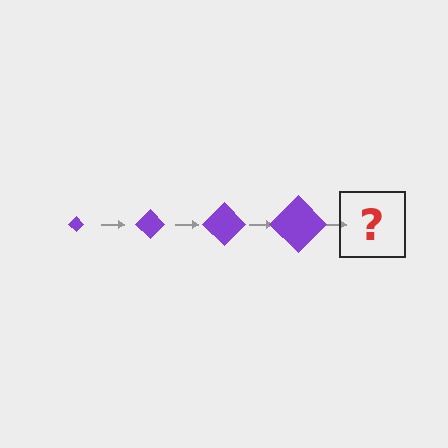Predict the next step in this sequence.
The next step is a purple diamond, larger than the previous one.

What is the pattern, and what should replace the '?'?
The pattern is that the diamond gets progressively larger each step. The '?' should be a purple diamond, larger than the previous one.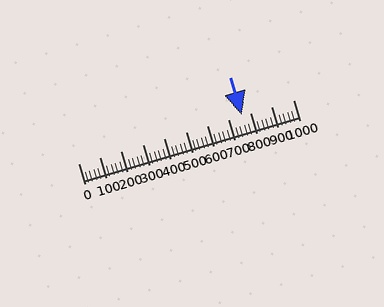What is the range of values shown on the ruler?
The ruler shows values from 0 to 1000.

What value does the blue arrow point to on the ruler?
The blue arrow points to approximately 760.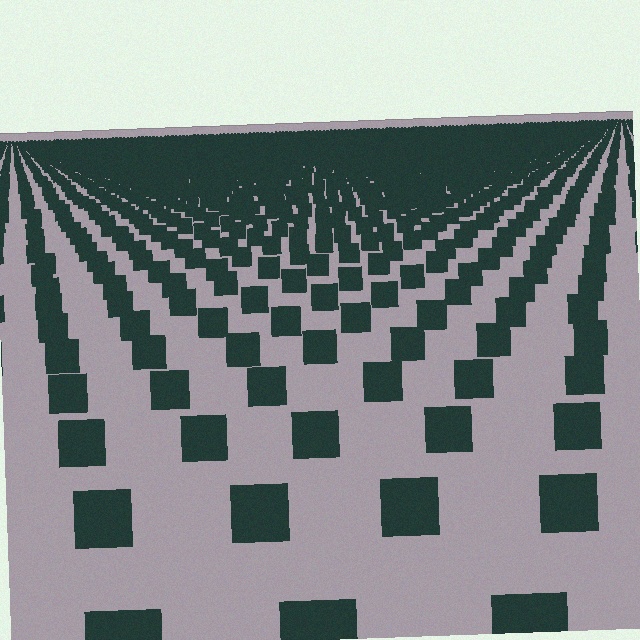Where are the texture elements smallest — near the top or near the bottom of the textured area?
Near the top.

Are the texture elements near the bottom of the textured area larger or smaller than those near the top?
Larger. Near the bottom, elements are closer to the viewer and appear at a bigger on-screen size.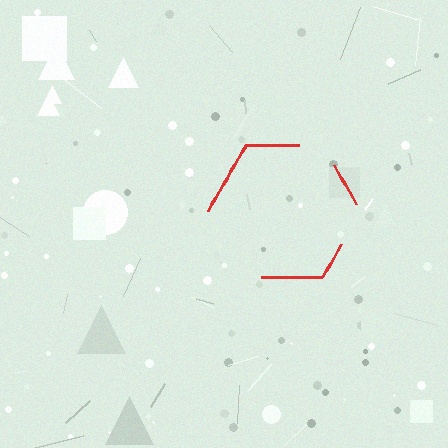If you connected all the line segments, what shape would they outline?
They would outline a hexagon.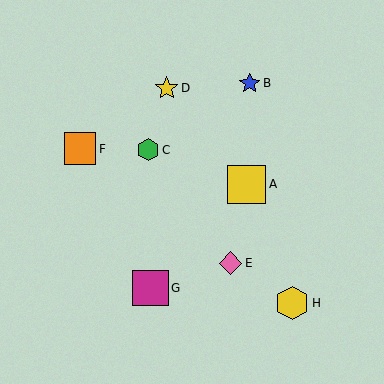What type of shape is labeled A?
Shape A is a yellow square.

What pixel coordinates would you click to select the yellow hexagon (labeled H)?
Click at (292, 303) to select the yellow hexagon H.